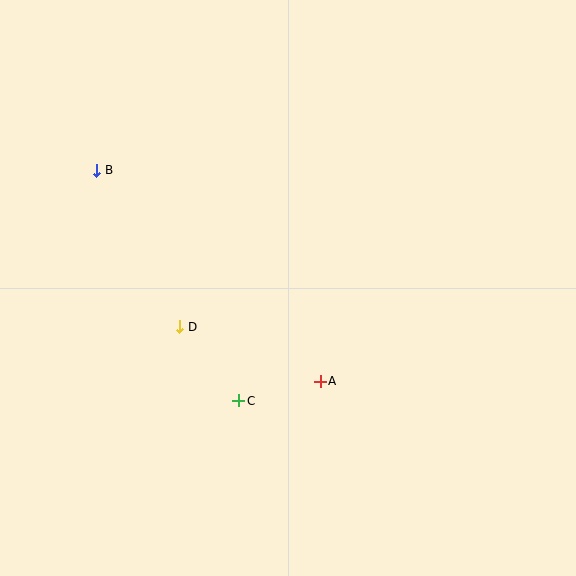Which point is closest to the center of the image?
Point A at (320, 381) is closest to the center.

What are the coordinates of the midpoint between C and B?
The midpoint between C and B is at (168, 286).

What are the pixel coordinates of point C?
Point C is at (239, 401).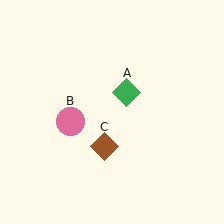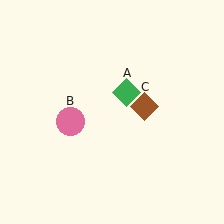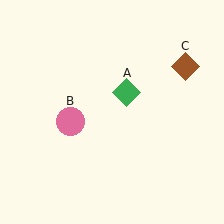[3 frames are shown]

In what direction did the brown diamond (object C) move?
The brown diamond (object C) moved up and to the right.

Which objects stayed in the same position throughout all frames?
Green diamond (object A) and pink circle (object B) remained stationary.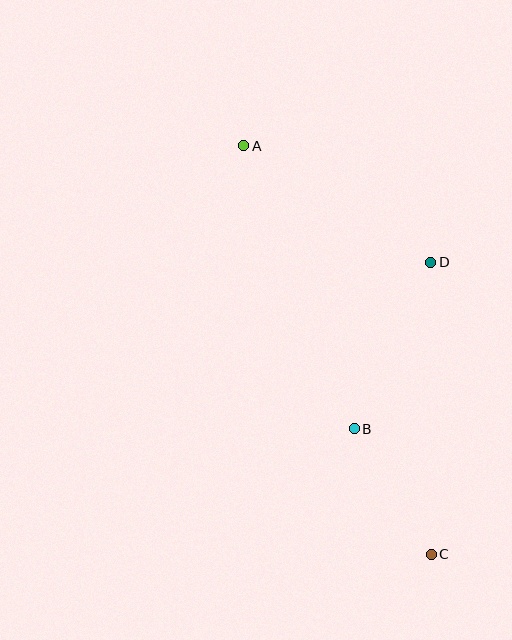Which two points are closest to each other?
Points B and C are closest to each other.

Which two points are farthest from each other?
Points A and C are farthest from each other.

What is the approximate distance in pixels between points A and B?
The distance between A and B is approximately 304 pixels.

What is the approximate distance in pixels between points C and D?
The distance between C and D is approximately 292 pixels.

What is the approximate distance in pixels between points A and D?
The distance between A and D is approximately 220 pixels.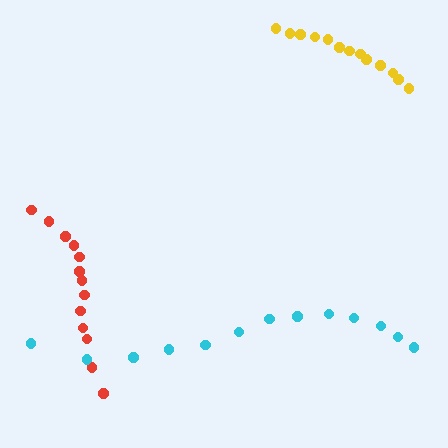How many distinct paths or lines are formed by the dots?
There are 3 distinct paths.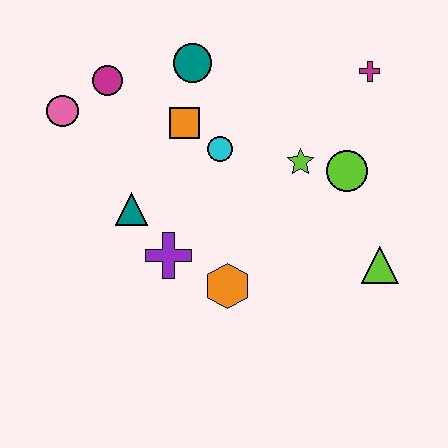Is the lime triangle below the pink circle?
Yes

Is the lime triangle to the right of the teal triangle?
Yes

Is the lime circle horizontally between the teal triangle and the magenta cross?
Yes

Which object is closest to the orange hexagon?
The purple cross is closest to the orange hexagon.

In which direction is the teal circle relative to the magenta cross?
The teal circle is to the left of the magenta cross.